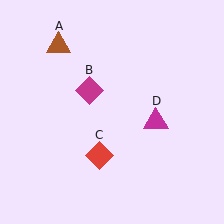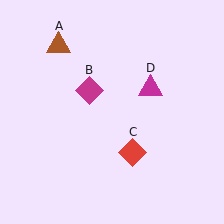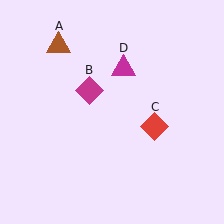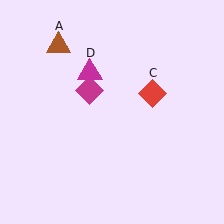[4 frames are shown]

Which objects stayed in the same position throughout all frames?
Brown triangle (object A) and magenta diamond (object B) remained stationary.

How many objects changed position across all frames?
2 objects changed position: red diamond (object C), magenta triangle (object D).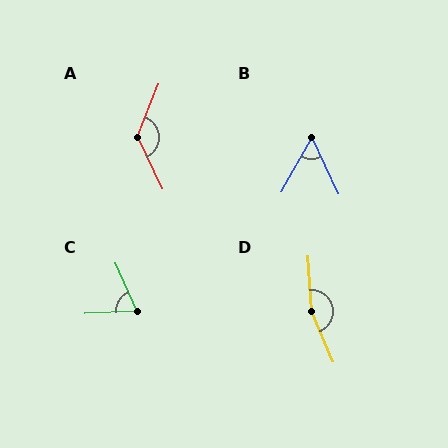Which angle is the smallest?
B, at approximately 54 degrees.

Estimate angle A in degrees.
Approximately 132 degrees.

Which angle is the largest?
D, at approximately 161 degrees.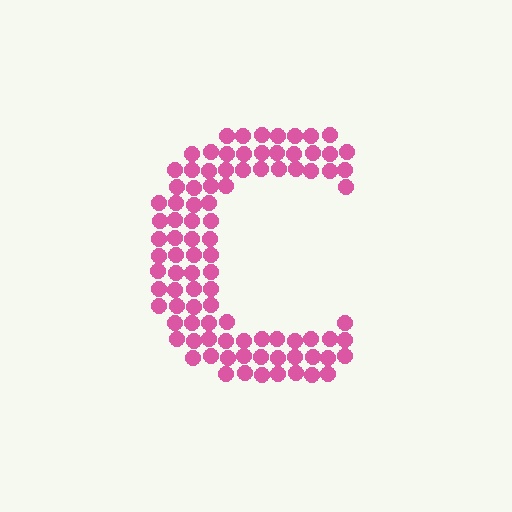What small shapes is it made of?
It is made of small circles.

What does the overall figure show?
The overall figure shows the letter C.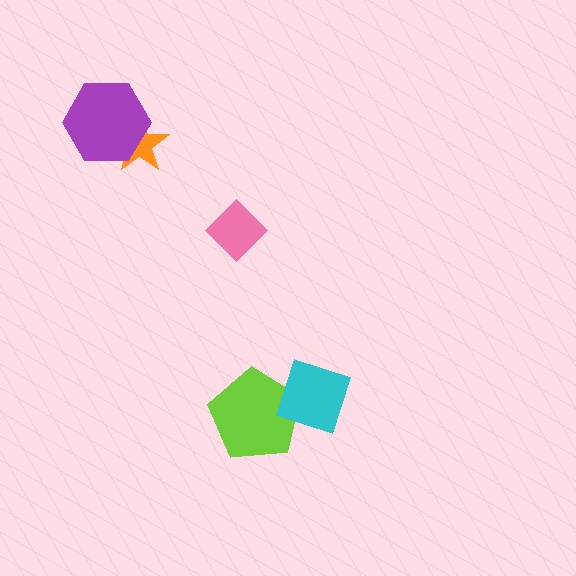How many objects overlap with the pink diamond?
0 objects overlap with the pink diamond.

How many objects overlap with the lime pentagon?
1 object overlaps with the lime pentagon.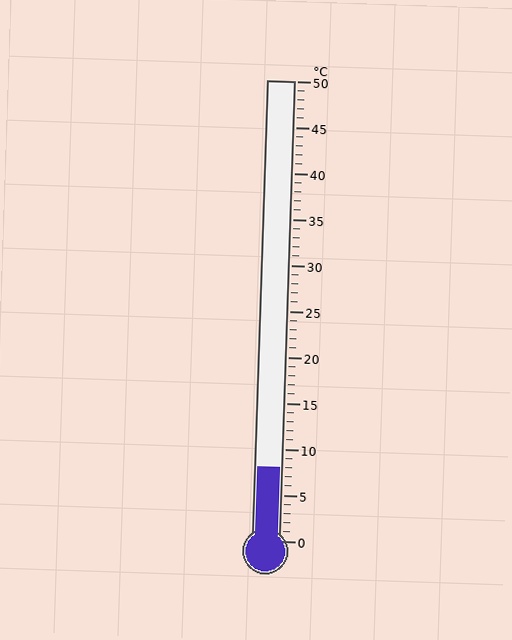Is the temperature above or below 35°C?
The temperature is below 35°C.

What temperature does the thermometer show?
The thermometer shows approximately 8°C.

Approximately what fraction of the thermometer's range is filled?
The thermometer is filled to approximately 15% of its range.